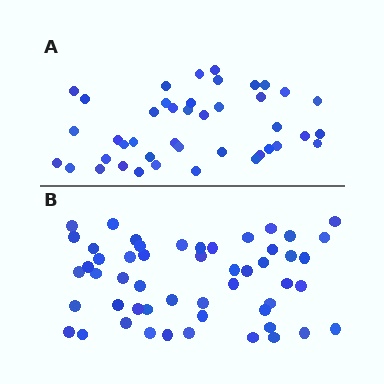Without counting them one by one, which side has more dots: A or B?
Region B (the bottom region) has more dots.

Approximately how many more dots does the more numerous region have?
Region B has roughly 10 or so more dots than region A.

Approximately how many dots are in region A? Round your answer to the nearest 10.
About 40 dots. (The exact count is 42, which rounds to 40.)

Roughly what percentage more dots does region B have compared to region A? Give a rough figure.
About 25% more.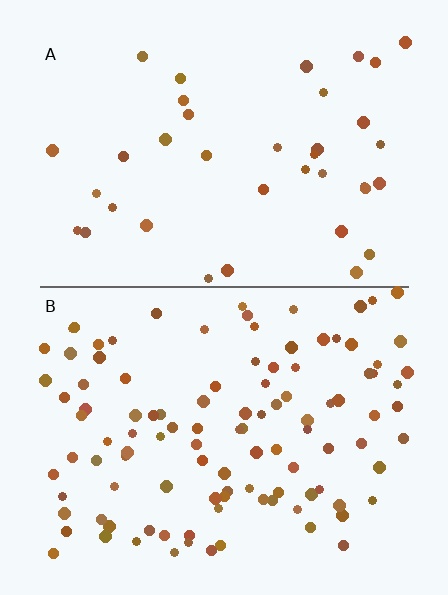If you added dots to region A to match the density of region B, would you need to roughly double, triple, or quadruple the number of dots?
Approximately triple.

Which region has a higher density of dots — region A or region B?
B (the bottom).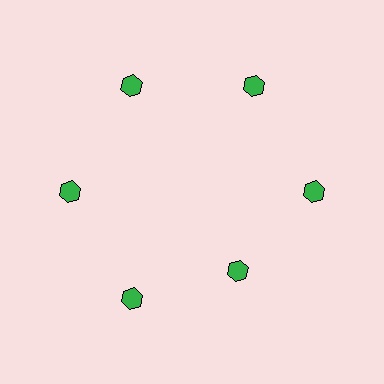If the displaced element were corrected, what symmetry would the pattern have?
It would have 6-fold rotational symmetry — the pattern would map onto itself every 60 degrees.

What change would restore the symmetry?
The symmetry would be restored by moving it outward, back onto the ring so that all 6 hexagons sit at equal angles and equal distance from the center.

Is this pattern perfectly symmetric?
No. The 6 green hexagons are arranged in a ring, but one element near the 5 o'clock position is pulled inward toward the center, breaking the 6-fold rotational symmetry.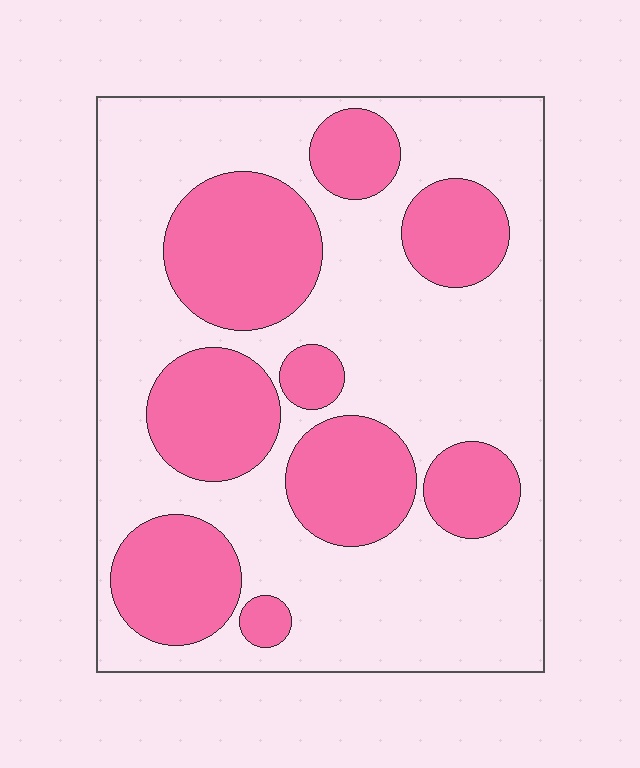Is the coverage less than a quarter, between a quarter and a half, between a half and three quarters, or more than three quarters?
Between a quarter and a half.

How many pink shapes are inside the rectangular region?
9.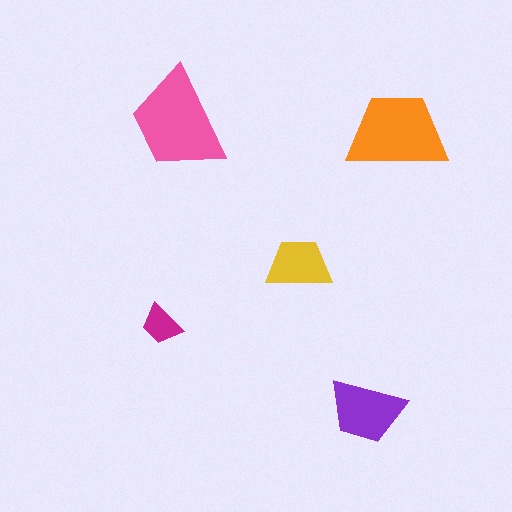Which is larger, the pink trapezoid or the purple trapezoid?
The pink one.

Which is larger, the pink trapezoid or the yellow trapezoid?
The pink one.